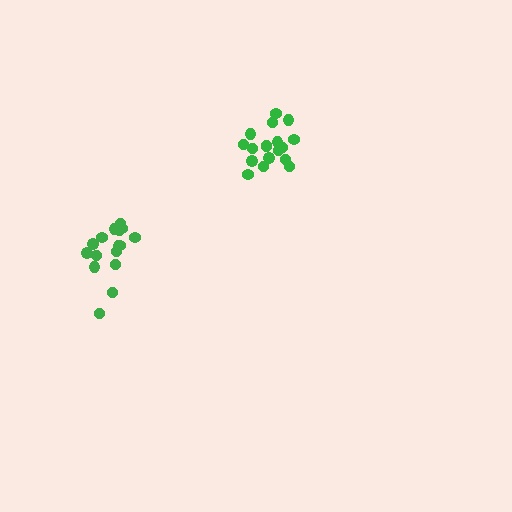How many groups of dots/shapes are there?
There are 2 groups.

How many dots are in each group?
Group 1: 18 dots, Group 2: 17 dots (35 total).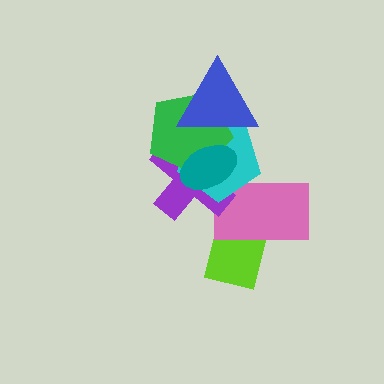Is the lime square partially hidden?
Yes, it is partially covered by another shape.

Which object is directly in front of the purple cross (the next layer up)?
The cyan pentagon is directly in front of the purple cross.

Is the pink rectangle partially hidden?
Yes, it is partially covered by another shape.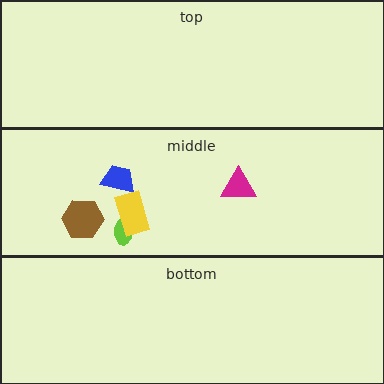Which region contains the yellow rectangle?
The middle region.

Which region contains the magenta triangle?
The middle region.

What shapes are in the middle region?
The lime ellipse, the blue trapezoid, the brown hexagon, the yellow rectangle, the magenta triangle.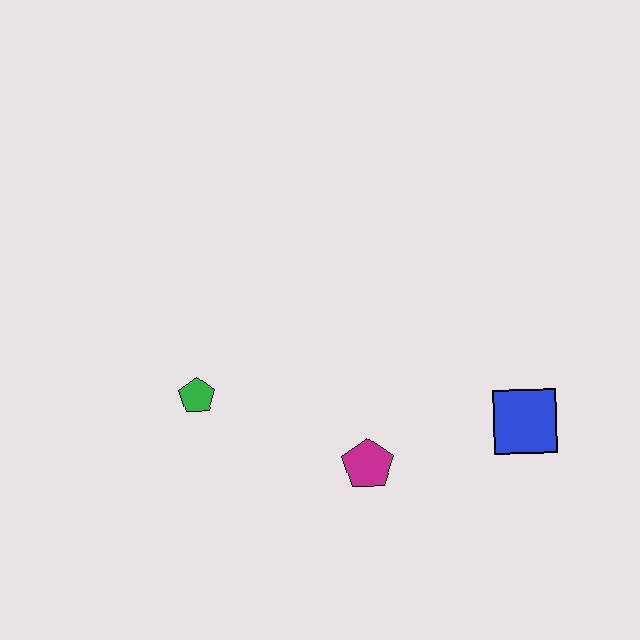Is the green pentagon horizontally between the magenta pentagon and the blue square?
No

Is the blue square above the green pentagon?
No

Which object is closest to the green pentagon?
The magenta pentagon is closest to the green pentagon.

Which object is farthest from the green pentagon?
The blue square is farthest from the green pentagon.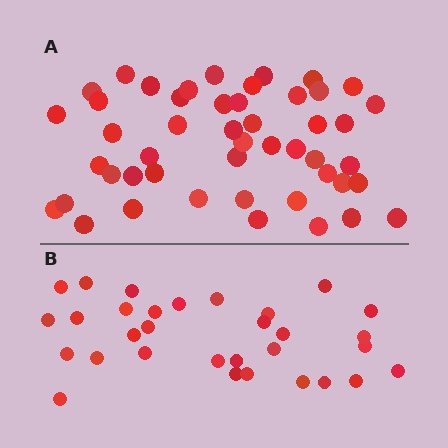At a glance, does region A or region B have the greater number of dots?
Region A (the top region) has more dots.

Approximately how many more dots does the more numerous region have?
Region A has approximately 15 more dots than region B.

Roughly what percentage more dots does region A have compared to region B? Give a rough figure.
About 55% more.